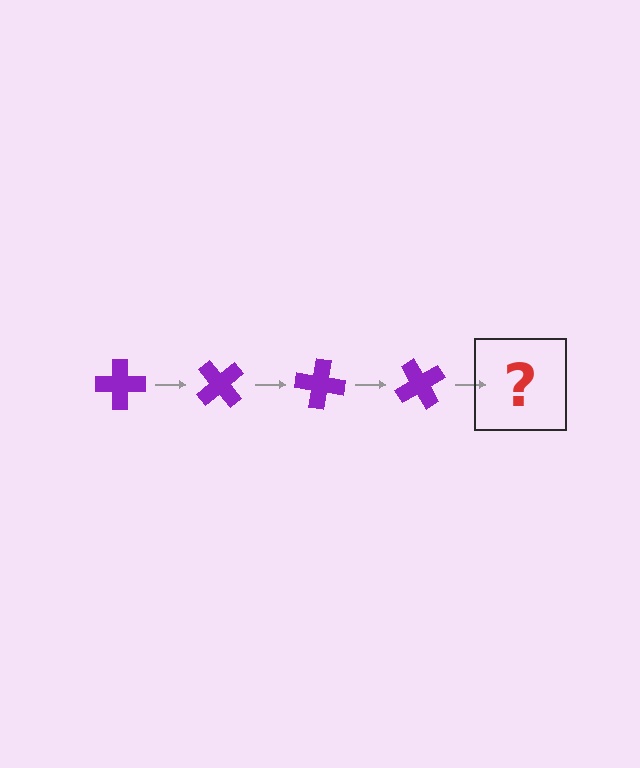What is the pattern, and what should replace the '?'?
The pattern is that the cross rotates 50 degrees each step. The '?' should be a purple cross rotated 200 degrees.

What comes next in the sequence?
The next element should be a purple cross rotated 200 degrees.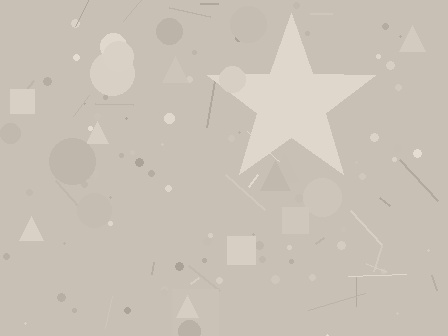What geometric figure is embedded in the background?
A star is embedded in the background.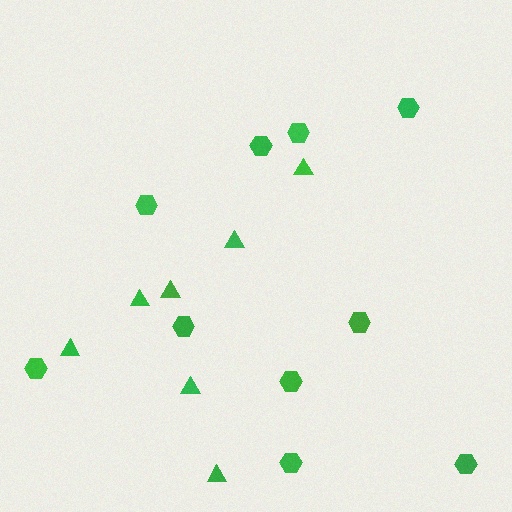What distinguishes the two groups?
There are 2 groups: one group of hexagons (10) and one group of triangles (7).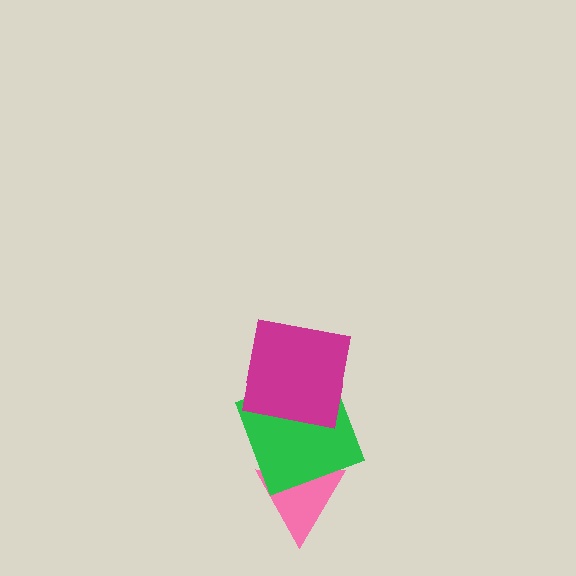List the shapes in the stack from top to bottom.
From top to bottom: the magenta square, the green square, the pink triangle.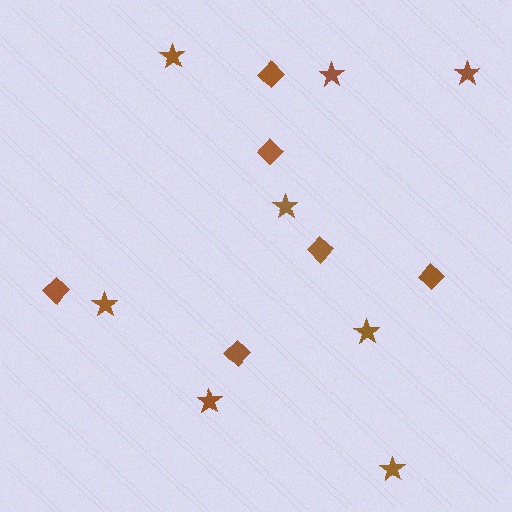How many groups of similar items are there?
There are 2 groups: one group of diamonds (6) and one group of stars (8).